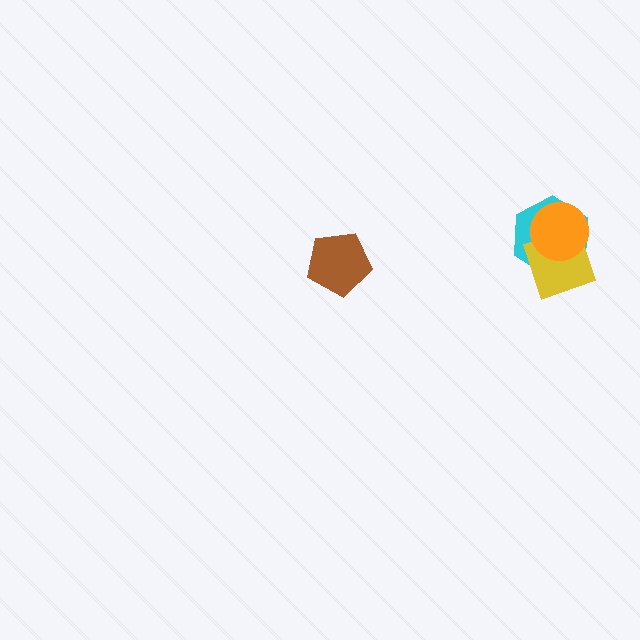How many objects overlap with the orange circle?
2 objects overlap with the orange circle.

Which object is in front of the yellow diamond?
The orange circle is in front of the yellow diamond.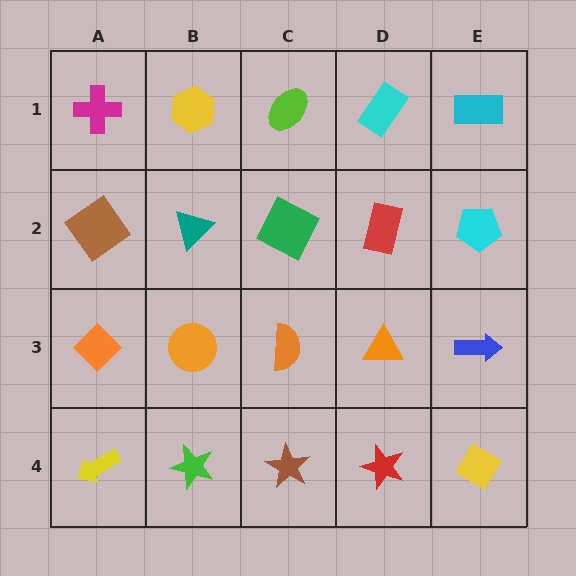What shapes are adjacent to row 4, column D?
An orange triangle (row 3, column D), a brown star (row 4, column C), a yellow diamond (row 4, column E).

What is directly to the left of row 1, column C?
A yellow hexagon.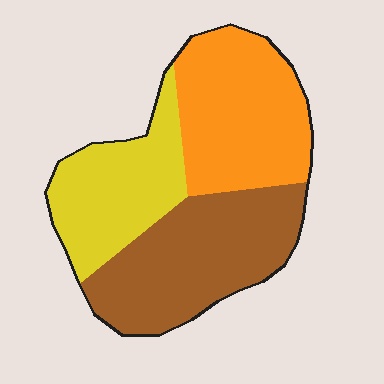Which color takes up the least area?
Yellow, at roughly 25%.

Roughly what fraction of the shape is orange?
Orange takes up about one third (1/3) of the shape.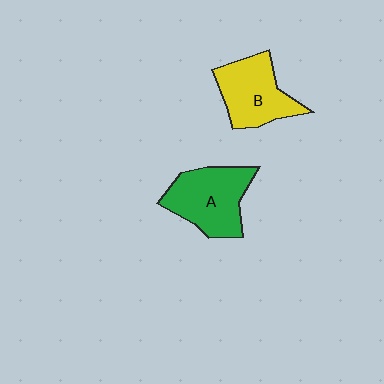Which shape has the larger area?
Shape A (green).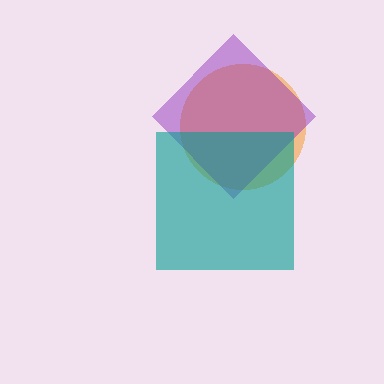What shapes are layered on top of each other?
The layered shapes are: an orange circle, a purple diamond, a teal square.